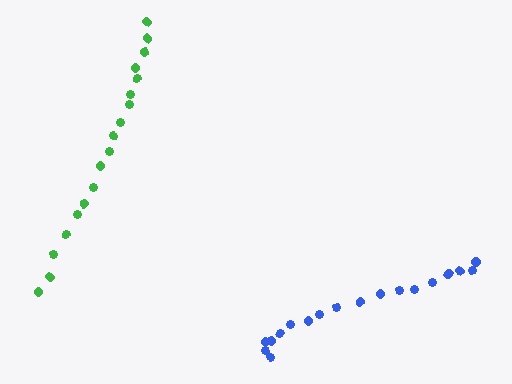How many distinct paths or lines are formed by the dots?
There are 2 distinct paths.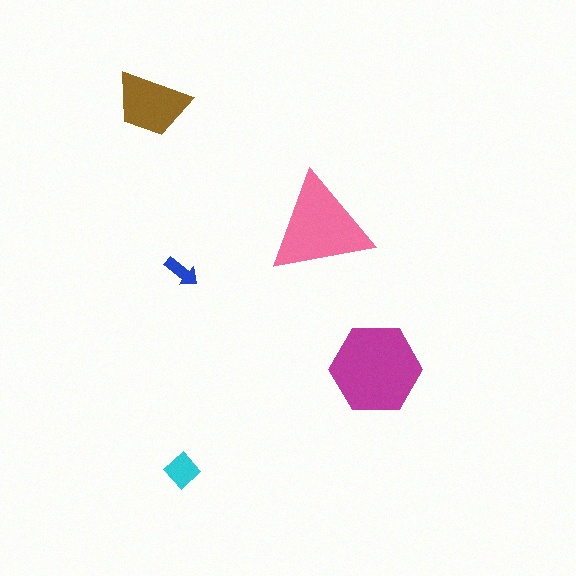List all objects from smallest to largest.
The blue arrow, the cyan diamond, the brown trapezoid, the pink triangle, the magenta hexagon.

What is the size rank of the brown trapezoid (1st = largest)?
3rd.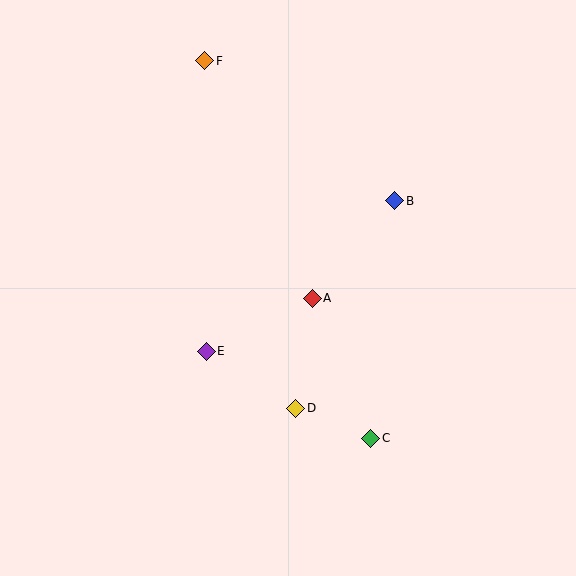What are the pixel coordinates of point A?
Point A is at (312, 298).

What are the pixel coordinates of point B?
Point B is at (395, 201).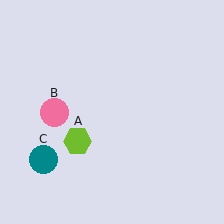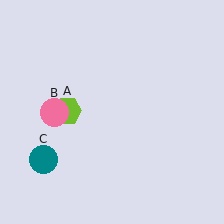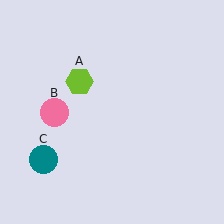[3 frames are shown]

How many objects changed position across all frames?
1 object changed position: lime hexagon (object A).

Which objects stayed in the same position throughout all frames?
Pink circle (object B) and teal circle (object C) remained stationary.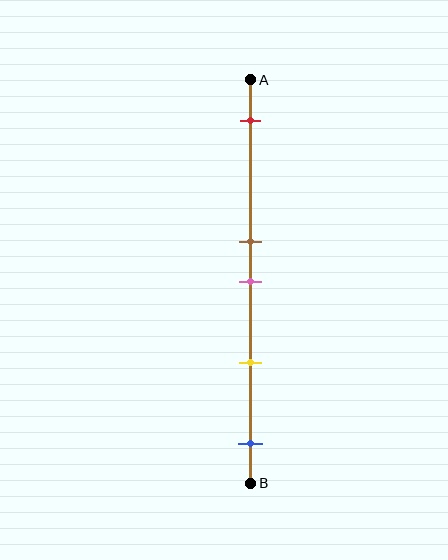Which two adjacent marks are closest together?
The brown and pink marks are the closest adjacent pair.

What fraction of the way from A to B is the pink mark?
The pink mark is approximately 50% (0.5) of the way from A to B.